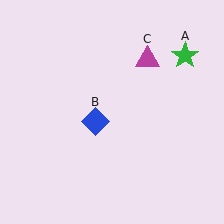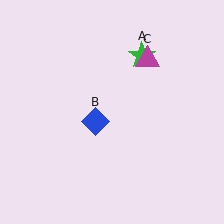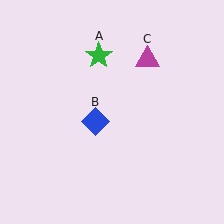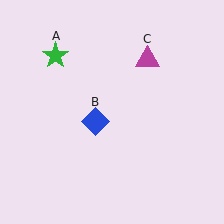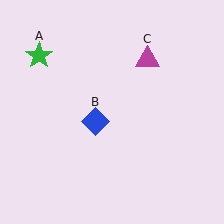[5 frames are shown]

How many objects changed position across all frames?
1 object changed position: green star (object A).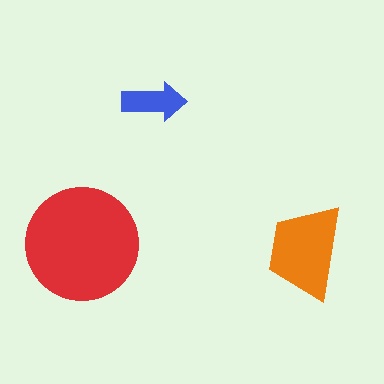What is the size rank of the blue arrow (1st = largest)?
3rd.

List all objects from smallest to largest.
The blue arrow, the orange trapezoid, the red circle.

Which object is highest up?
The blue arrow is topmost.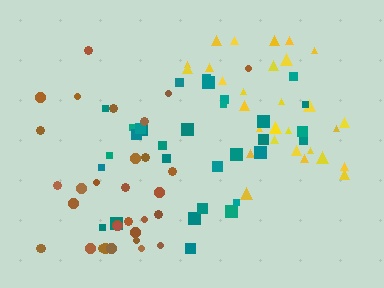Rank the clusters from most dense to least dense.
yellow, teal, brown.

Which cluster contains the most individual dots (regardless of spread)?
Brown (32).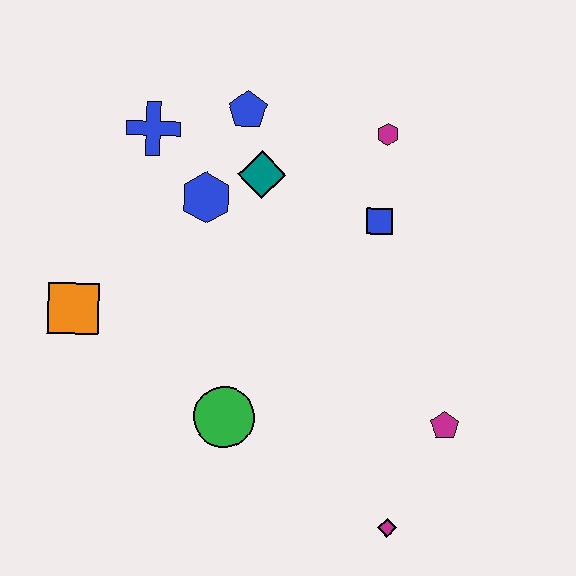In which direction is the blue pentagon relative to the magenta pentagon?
The blue pentagon is above the magenta pentagon.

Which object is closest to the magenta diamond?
The magenta pentagon is closest to the magenta diamond.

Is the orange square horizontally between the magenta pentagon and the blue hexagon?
No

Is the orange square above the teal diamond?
No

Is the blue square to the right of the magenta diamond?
No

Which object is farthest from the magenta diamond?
The blue cross is farthest from the magenta diamond.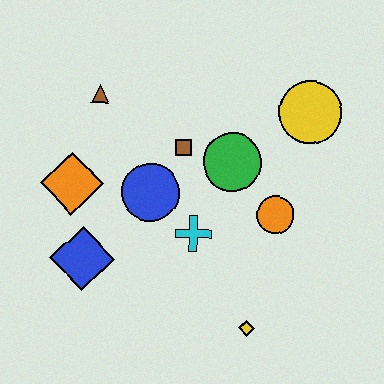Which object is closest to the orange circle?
The green circle is closest to the orange circle.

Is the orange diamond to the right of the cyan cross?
No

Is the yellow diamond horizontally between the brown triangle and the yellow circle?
Yes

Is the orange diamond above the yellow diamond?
Yes